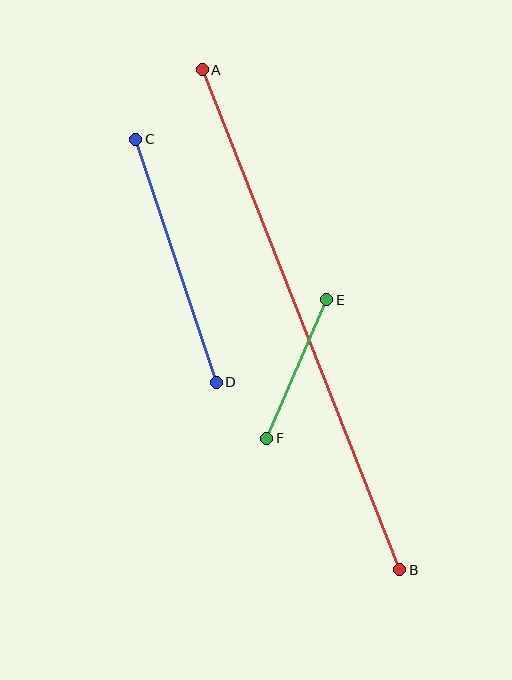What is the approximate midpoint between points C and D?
The midpoint is at approximately (176, 261) pixels.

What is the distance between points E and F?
The distance is approximately 151 pixels.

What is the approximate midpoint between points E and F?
The midpoint is at approximately (297, 369) pixels.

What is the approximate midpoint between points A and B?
The midpoint is at approximately (301, 320) pixels.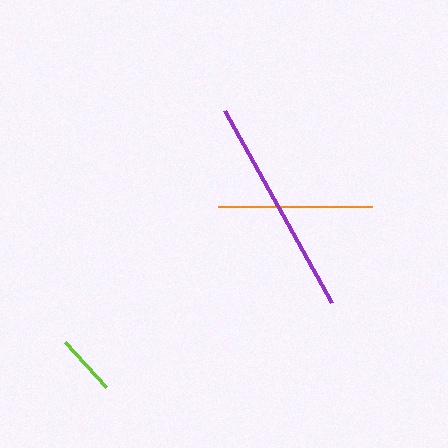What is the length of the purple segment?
The purple segment is approximately 220 pixels long.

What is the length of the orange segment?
The orange segment is approximately 154 pixels long.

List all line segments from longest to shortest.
From longest to shortest: purple, orange, lime.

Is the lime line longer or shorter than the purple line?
The purple line is longer than the lime line.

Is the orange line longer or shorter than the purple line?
The purple line is longer than the orange line.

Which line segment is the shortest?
The lime line is the shortest at approximately 60 pixels.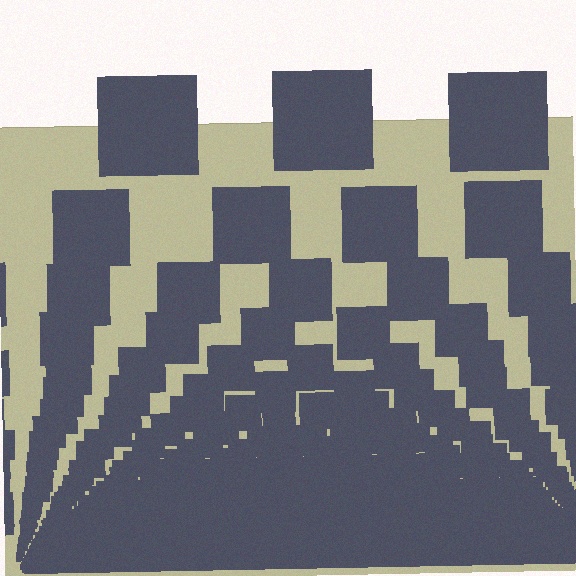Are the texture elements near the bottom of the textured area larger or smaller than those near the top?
Smaller. The gradient is inverted — elements near the bottom are smaller and denser.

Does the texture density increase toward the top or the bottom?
Density increases toward the bottom.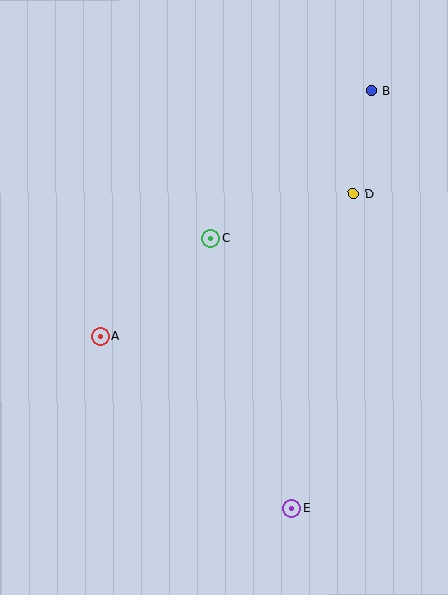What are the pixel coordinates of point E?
Point E is at (292, 508).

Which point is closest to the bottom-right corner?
Point E is closest to the bottom-right corner.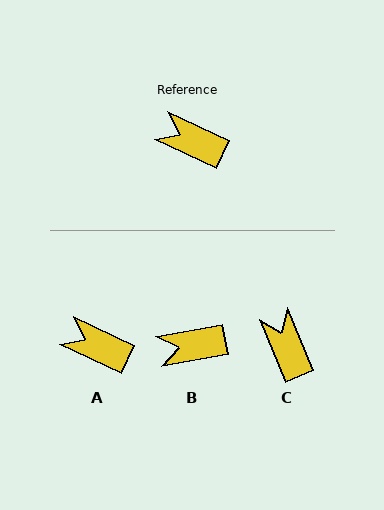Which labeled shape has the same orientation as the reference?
A.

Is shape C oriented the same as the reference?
No, it is off by about 42 degrees.